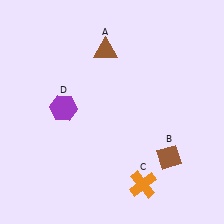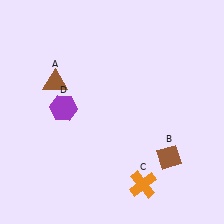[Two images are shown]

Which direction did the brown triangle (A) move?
The brown triangle (A) moved left.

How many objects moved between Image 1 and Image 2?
1 object moved between the two images.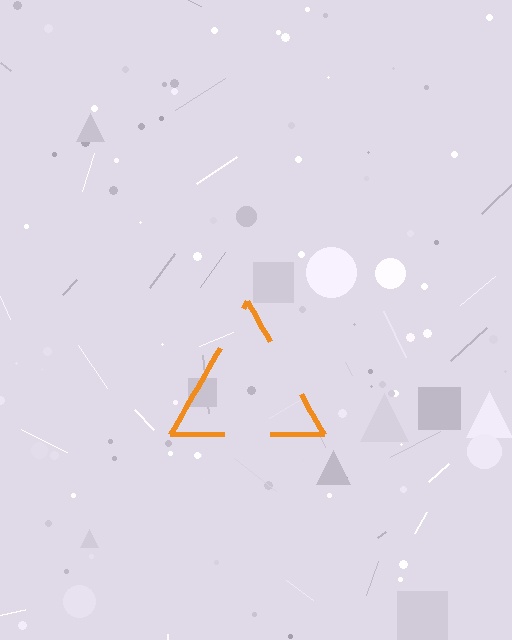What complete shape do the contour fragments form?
The contour fragments form a triangle.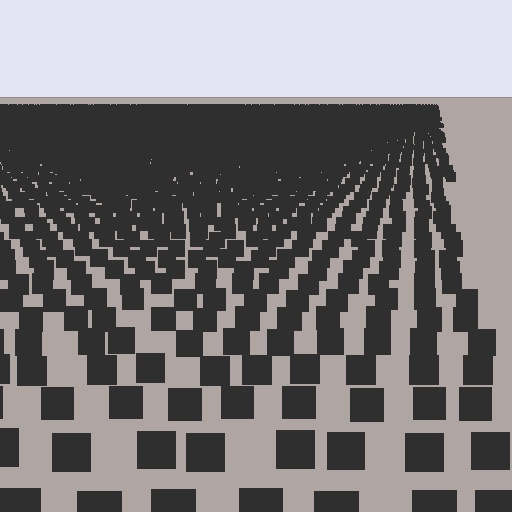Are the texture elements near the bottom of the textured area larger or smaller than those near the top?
Larger. Near the bottom, elements are closer to the viewer and appear at a bigger on-screen size.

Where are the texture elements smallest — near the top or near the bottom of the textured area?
Near the top.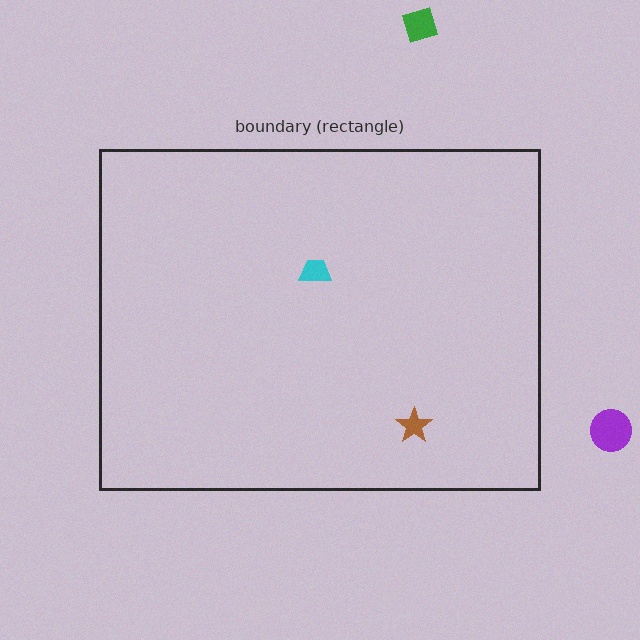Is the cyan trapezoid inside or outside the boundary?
Inside.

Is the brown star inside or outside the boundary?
Inside.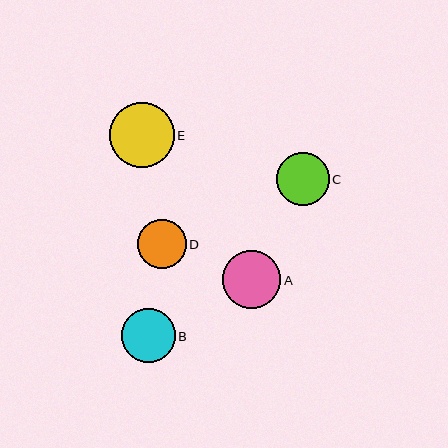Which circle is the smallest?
Circle D is the smallest with a size of approximately 49 pixels.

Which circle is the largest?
Circle E is the largest with a size of approximately 65 pixels.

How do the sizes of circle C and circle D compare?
Circle C and circle D are approximately the same size.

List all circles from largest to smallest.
From largest to smallest: E, A, B, C, D.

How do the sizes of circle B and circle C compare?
Circle B and circle C are approximately the same size.